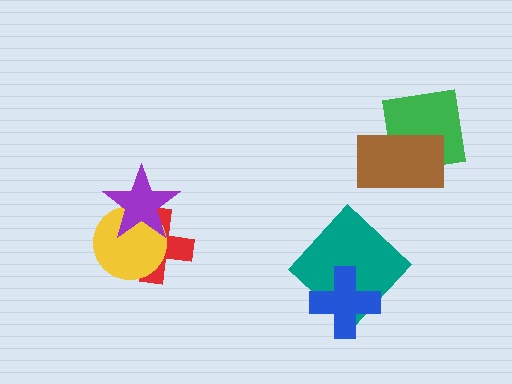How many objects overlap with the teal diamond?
1 object overlaps with the teal diamond.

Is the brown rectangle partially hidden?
No, no other shape covers it.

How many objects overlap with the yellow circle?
2 objects overlap with the yellow circle.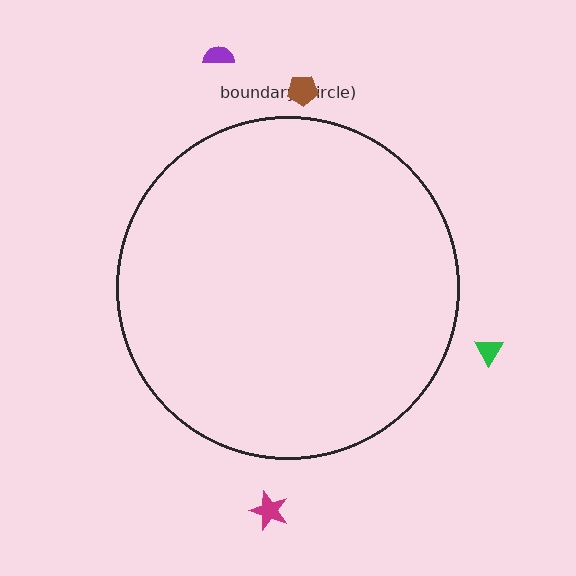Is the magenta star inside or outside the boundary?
Outside.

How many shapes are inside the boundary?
0 inside, 4 outside.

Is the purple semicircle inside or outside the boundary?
Outside.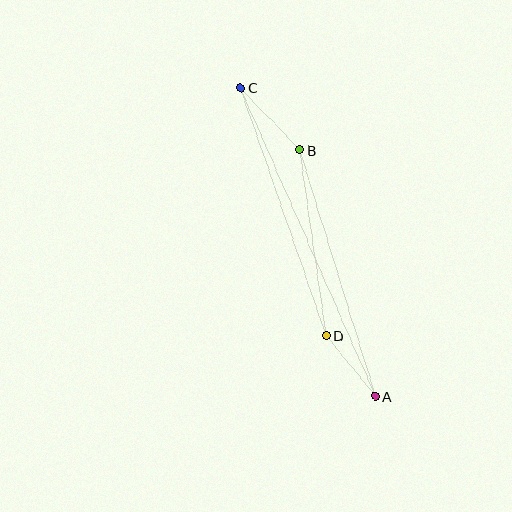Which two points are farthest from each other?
Points A and C are farthest from each other.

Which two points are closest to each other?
Points A and D are closest to each other.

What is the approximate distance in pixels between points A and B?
The distance between A and B is approximately 258 pixels.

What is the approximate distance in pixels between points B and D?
The distance between B and D is approximately 188 pixels.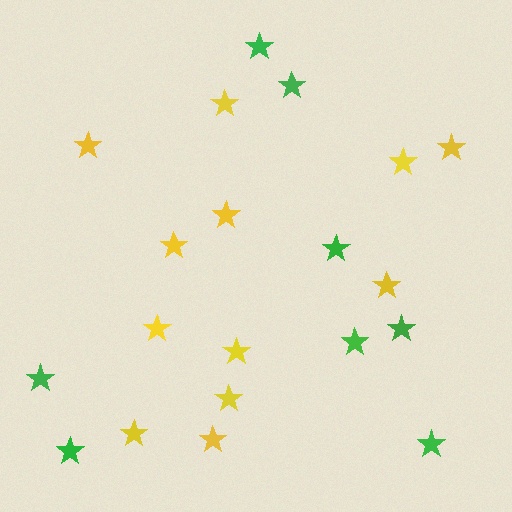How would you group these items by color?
There are 2 groups: one group of yellow stars (12) and one group of green stars (8).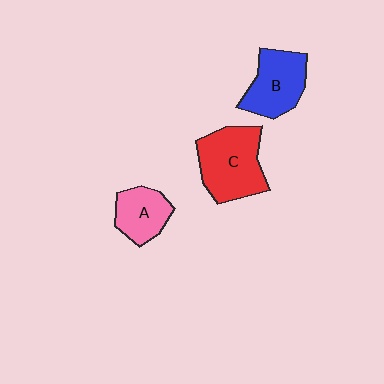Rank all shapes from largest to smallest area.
From largest to smallest: C (red), B (blue), A (pink).